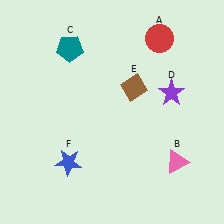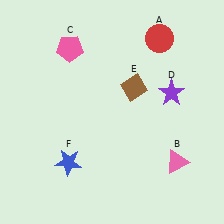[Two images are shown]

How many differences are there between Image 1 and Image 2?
There is 1 difference between the two images.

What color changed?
The pentagon (C) changed from teal in Image 1 to pink in Image 2.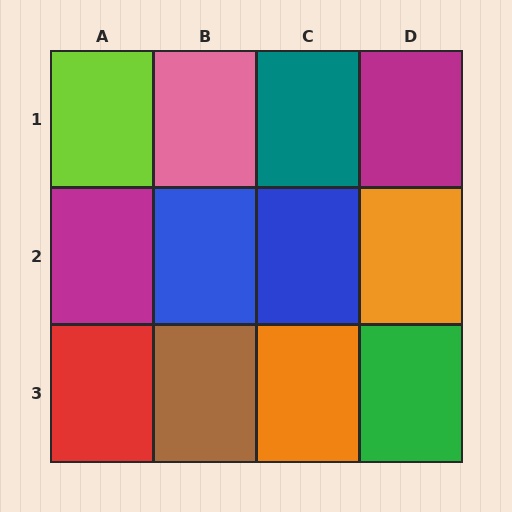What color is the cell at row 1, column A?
Lime.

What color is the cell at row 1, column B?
Pink.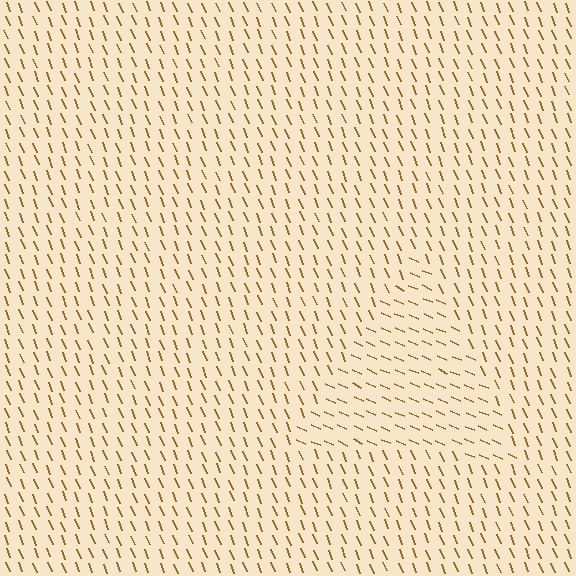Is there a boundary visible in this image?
Yes, there is a texture boundary formed by a change in line orientation.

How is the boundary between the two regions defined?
The boundary is defined purely by a change in line orientation (approximately 45 degrees difference). All lines are the same color and thickness.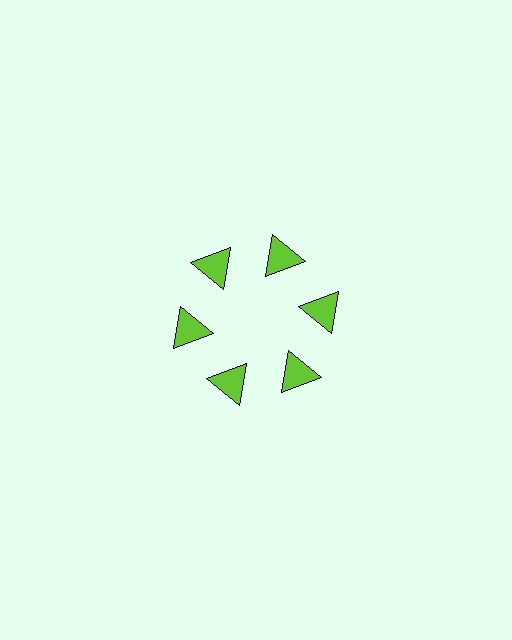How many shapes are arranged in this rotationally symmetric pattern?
There are 6 shapes, arranged in 6 groups of 1.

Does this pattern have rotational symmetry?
Yes, this pattern has 6-fold rotational symmetry. It looks the same after rotating 60 degrees around the center.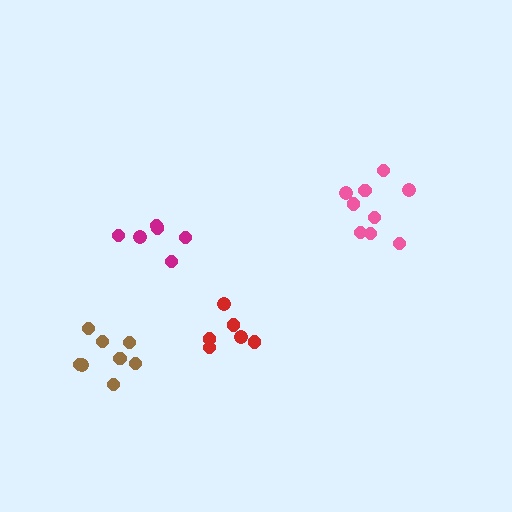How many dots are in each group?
Group 1: 6 dots, Group 2: 8 dots, Group 3: 6 dots, Group 4: 9 dots (29 total).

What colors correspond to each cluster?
The clusters are colored: red, brown, magenta, pink.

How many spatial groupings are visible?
There are 4 spatial groupings.